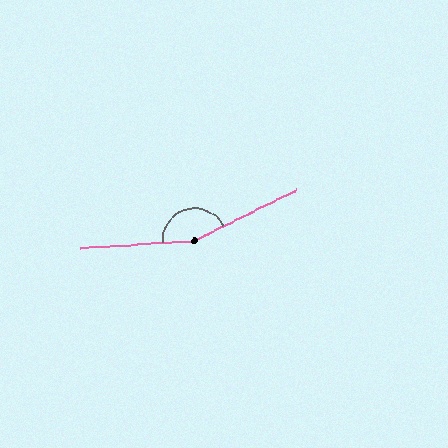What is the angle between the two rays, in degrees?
Approximately 158 degrees.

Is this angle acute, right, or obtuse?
It is obtuse.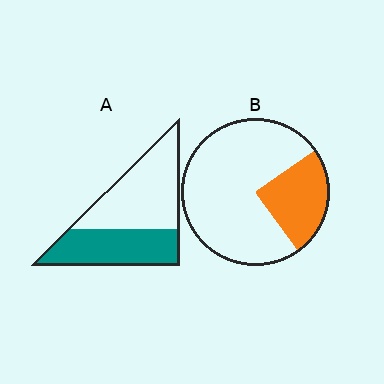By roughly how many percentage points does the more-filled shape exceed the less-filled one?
By roughly 20 percentage points (A over B).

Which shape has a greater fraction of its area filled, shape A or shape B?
Shape A.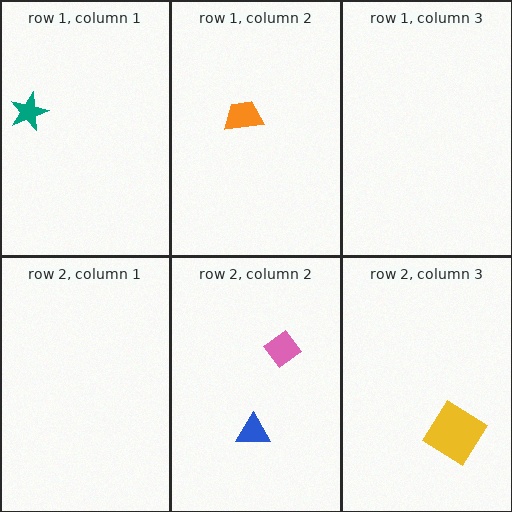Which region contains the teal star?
The row 1, column 1 region.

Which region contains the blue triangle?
The row 2, column 2 region.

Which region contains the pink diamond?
The row 2, column 2 region.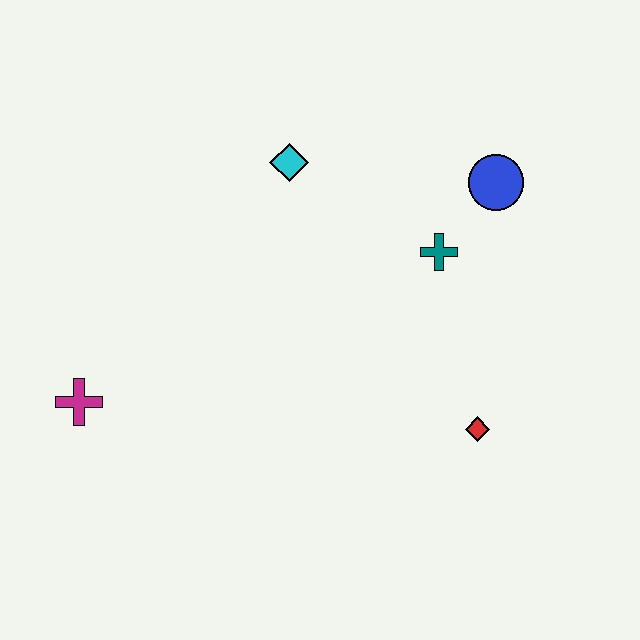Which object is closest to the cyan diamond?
The teal cross is closest to the cyan diamond.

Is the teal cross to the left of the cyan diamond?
No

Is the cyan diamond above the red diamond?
Yes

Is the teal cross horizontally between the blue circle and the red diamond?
No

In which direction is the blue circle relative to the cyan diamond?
The blue circle is to the right of the cyan diamond.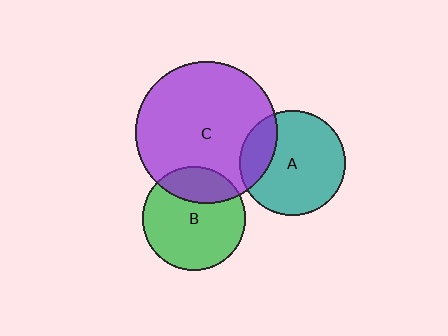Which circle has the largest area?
Circle C (purple).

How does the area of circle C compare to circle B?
Approximately 1.9 times.